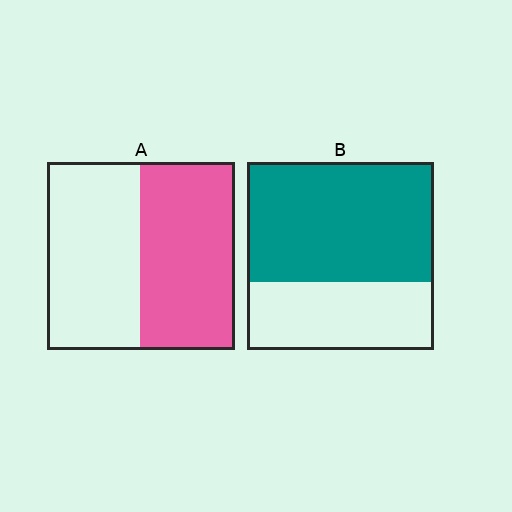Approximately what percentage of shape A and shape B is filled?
A is approximately 50% and B is approximately 65%.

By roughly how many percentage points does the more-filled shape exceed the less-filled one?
By roughly 15 percentage points (B over A).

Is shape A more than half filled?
Roughly half.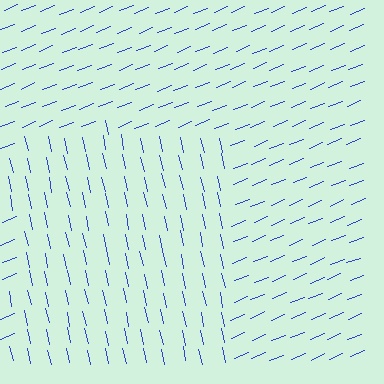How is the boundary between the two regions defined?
The boundary is defined purely by a change in line orientation (approximately 81 degrees difference). All lines are the same color and thickness.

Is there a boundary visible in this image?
Yes, there is a texture boundary formed by a change in line orientation.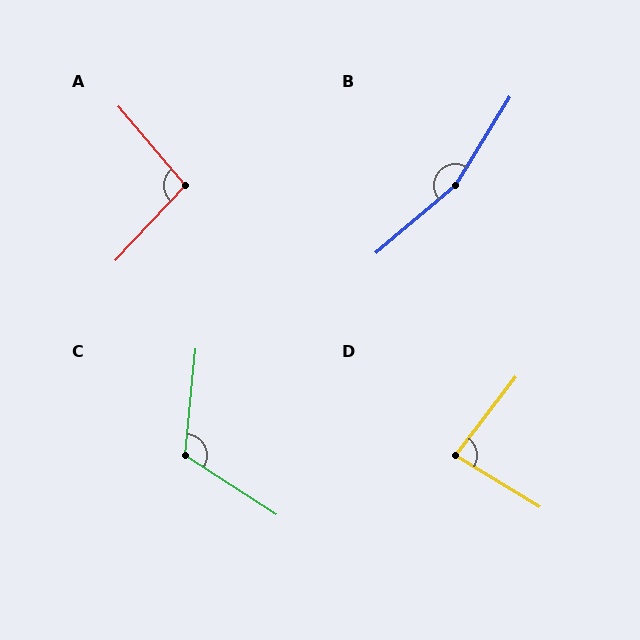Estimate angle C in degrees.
Approximately 118 degrees.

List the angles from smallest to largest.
D (84°), A (97°), C (118°), B (162°).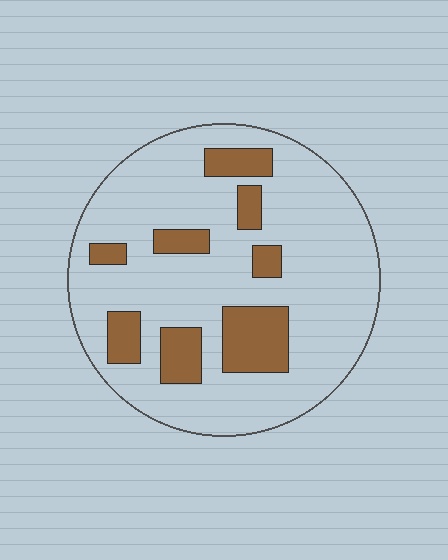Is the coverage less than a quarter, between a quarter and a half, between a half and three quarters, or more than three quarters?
Less than a quarter.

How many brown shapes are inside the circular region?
8.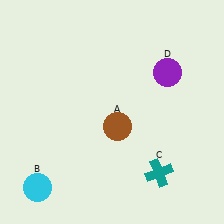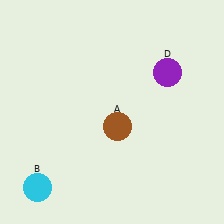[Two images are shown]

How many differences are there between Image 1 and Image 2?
There is 1 difference between the two images.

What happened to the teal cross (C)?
The teal cross (C) was removed in Image 2. It was in the bottom-right area of Image 1.